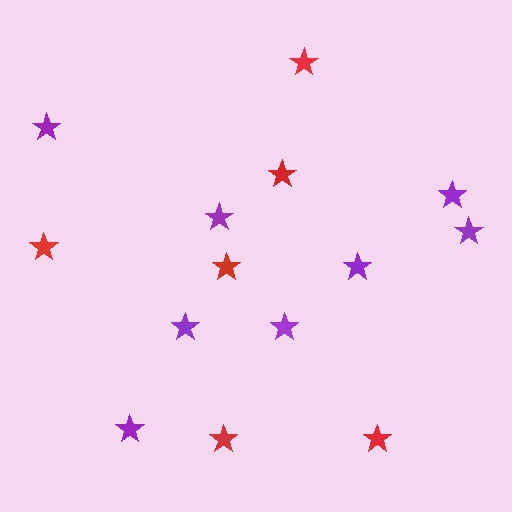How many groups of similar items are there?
There are 2 groups: one group of red stars (6) and one group of purple stars (8).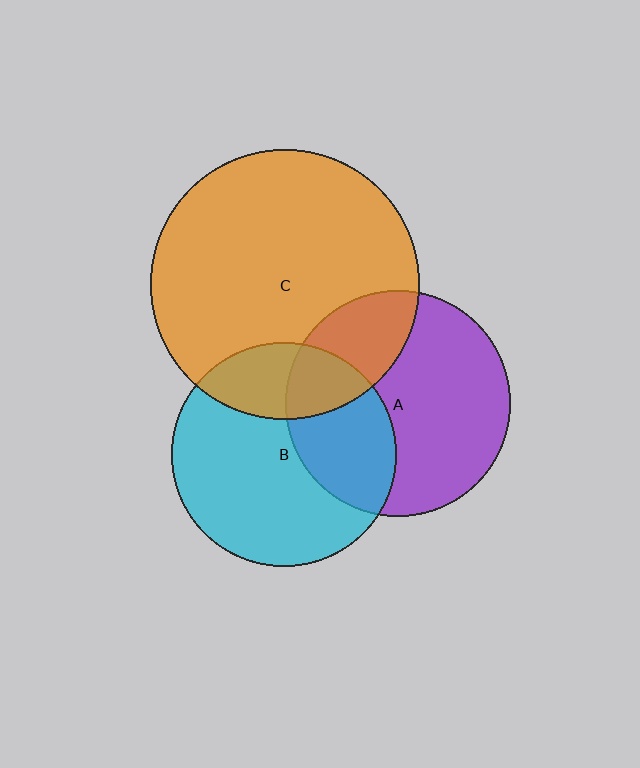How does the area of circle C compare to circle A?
Approximately 1.4 times.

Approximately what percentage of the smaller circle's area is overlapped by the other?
Approximately 25%.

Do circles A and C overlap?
Yes.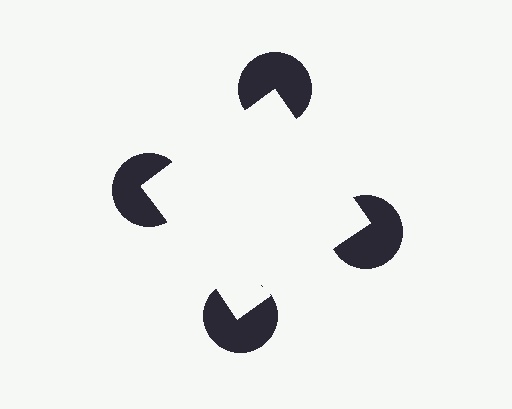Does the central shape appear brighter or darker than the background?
It typically appears slightly brighter than the background, even though no actual brightness change is drawn.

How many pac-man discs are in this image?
There are 4 — one at each vertex of the illusory square.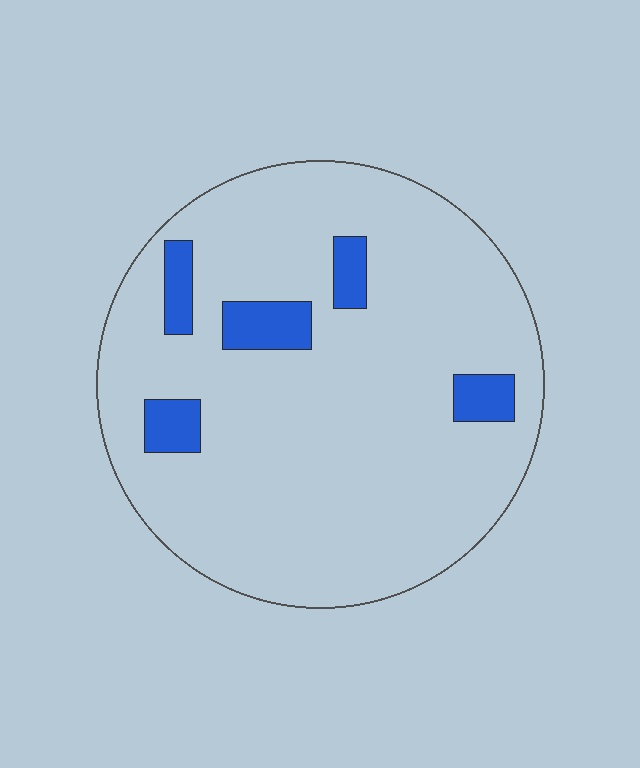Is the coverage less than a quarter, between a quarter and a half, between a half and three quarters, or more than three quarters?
Less than a quarter.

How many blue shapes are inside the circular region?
5.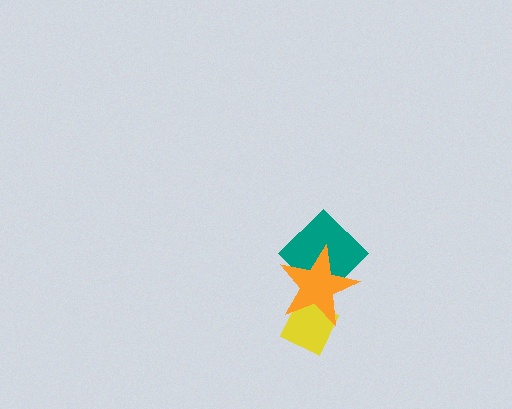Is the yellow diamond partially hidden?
Yes, it is partially covered by another shape.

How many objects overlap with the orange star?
2 objects overlap with the orange star.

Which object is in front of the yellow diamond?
The orange star is in front of the yellow diamond.